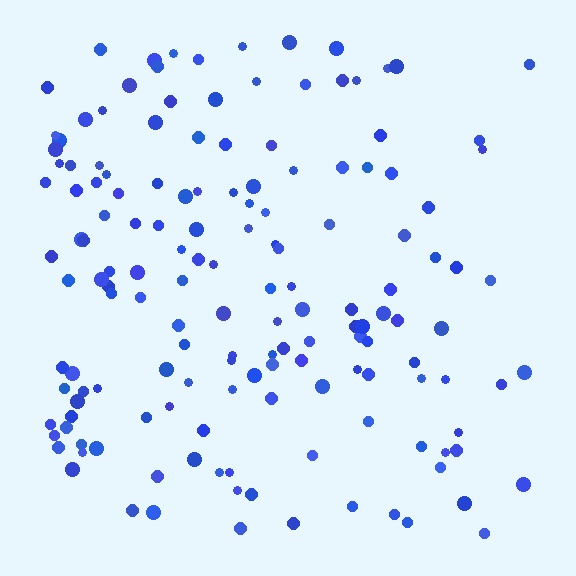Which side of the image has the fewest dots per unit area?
The right.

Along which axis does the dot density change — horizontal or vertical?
Horizontal.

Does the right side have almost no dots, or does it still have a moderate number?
Still a moderate number, just noticeably fewer than the left.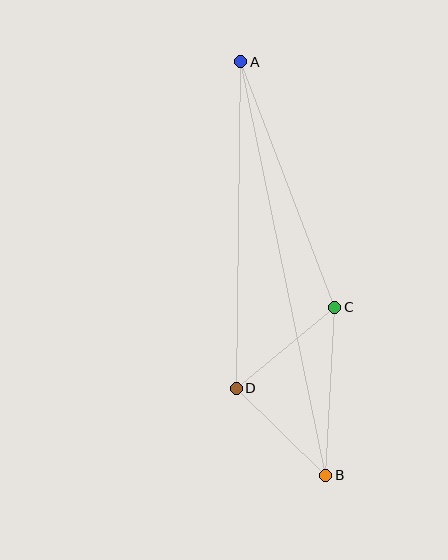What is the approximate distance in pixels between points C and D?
The distance between C and D is approximately 128 pixels.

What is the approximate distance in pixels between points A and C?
The distance between A and C is approximately 263 pixels.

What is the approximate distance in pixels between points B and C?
The distance between B and C is approximately 169 pixels.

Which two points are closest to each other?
Points B and D are closest to each other.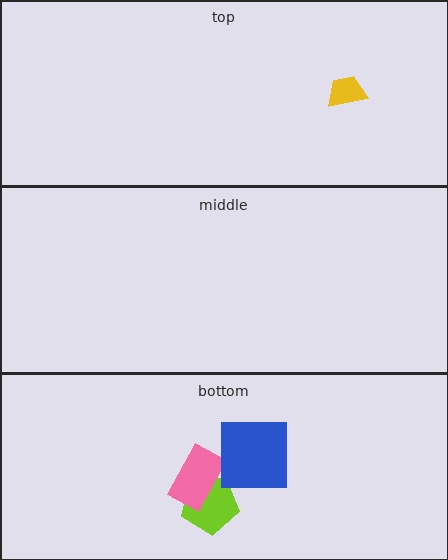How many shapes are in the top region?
1.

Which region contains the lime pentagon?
The bottom region.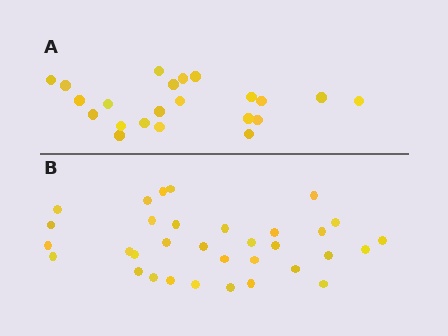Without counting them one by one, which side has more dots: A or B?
Region B (the bottom region) has more dots.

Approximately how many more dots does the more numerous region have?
Region B has roughly 12 or so more dots than region A.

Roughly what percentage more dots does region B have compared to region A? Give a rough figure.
About 50% more.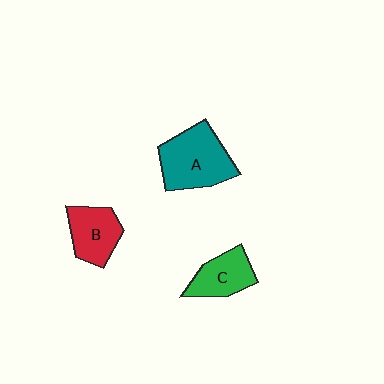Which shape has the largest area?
Shape A (teal).